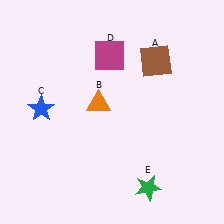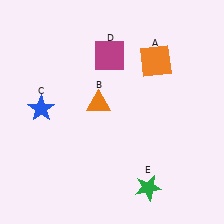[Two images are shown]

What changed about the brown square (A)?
In Image 1, A is brown. In Image 2, it changed to orange.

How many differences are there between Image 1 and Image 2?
There is 1 difference between the two images.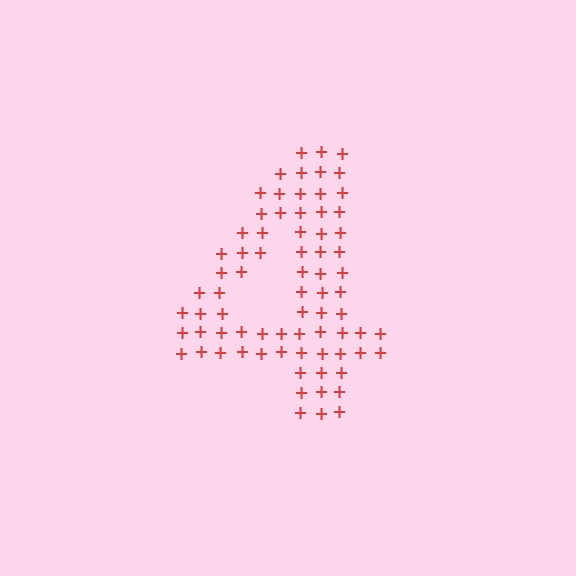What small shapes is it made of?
It is made of small plus signs.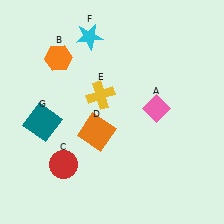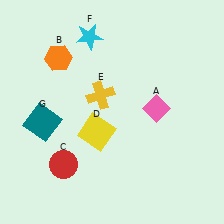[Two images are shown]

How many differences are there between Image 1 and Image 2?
There is 1 difference between the two images.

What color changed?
The square (D) changed from orange in Image 1 to yellow in Image 2.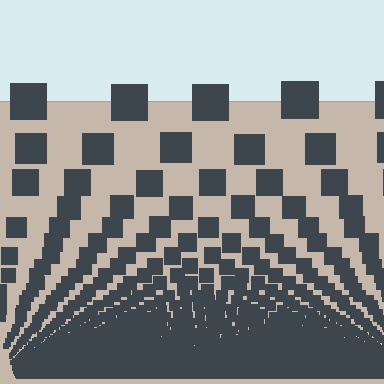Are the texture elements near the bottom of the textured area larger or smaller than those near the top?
Smaller. The gradient is inverted — elements near the bottom are smaller and denser.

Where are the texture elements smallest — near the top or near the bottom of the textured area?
Near the bottom.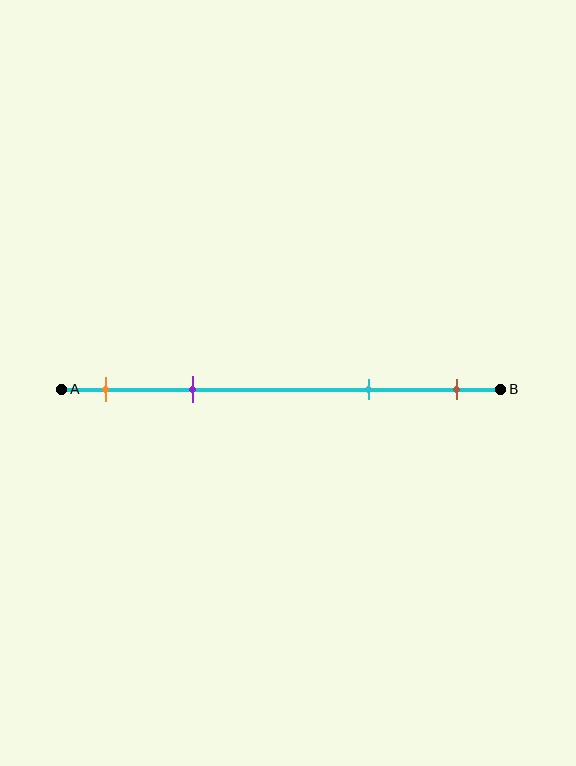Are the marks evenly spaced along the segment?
No, the marks are not evenly spaced.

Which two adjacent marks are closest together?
The orange and purple marks are the closest adjacent pair.